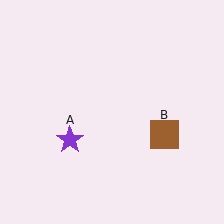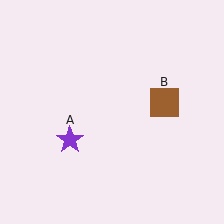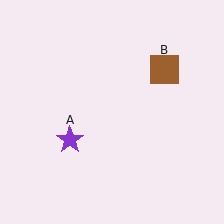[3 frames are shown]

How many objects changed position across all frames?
1 object changed position: brown square (object B).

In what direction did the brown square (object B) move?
The brown square (object B) moved up.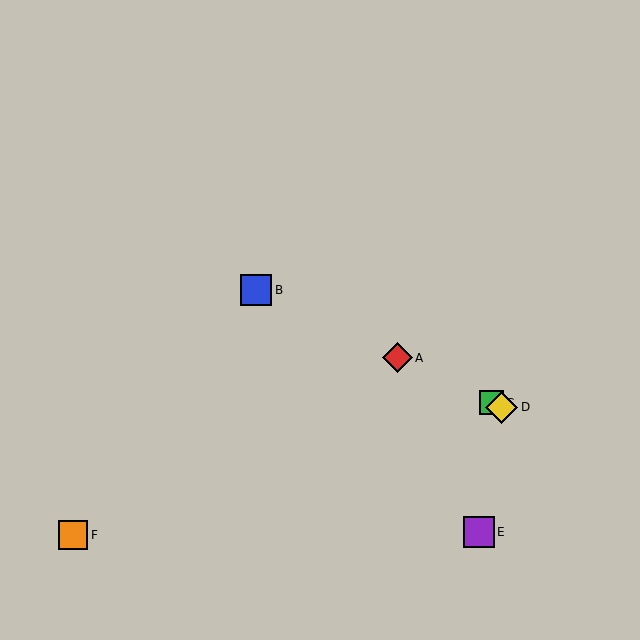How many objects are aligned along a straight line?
4 objects (A, B, C, D) are aligned along a straight line.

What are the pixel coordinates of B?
Object B is at (256, 290).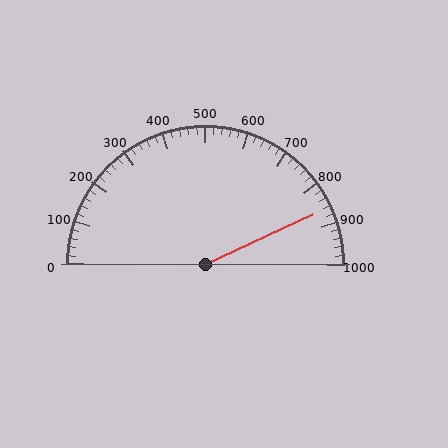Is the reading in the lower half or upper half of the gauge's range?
The reading is in the upper half of the range (0 to 1000).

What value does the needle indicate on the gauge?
The needle indicates approximately 860.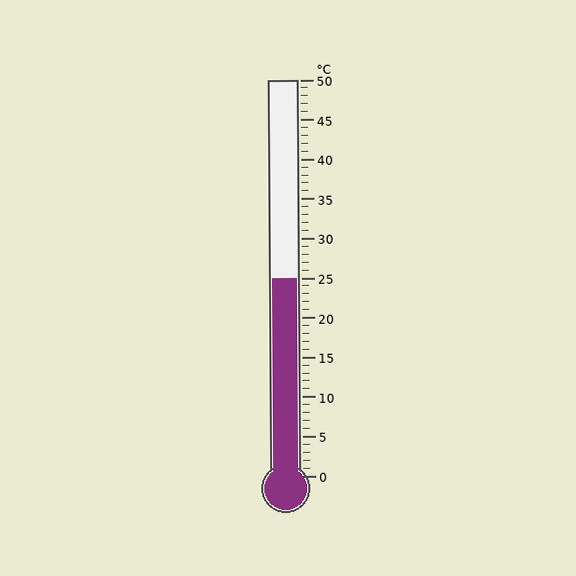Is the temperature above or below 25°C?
The temperature is at 25°C.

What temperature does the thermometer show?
The thermometer shows approximately 25°C.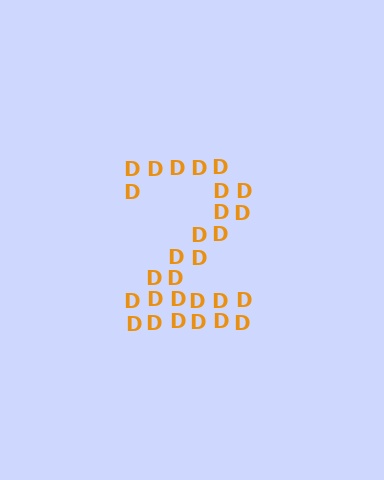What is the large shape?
The large shape is the digit 2.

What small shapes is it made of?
It is made of small letter D's.